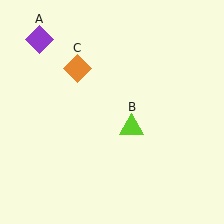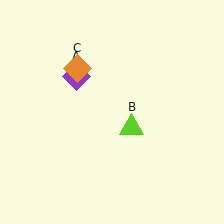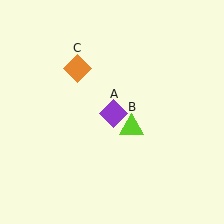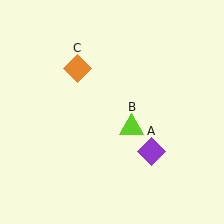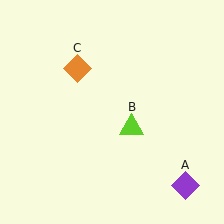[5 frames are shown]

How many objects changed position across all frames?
1 object changed position: purple diamond (object A).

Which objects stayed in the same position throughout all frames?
Lime triangle (object B) and orange diamond (object C) remained stationary.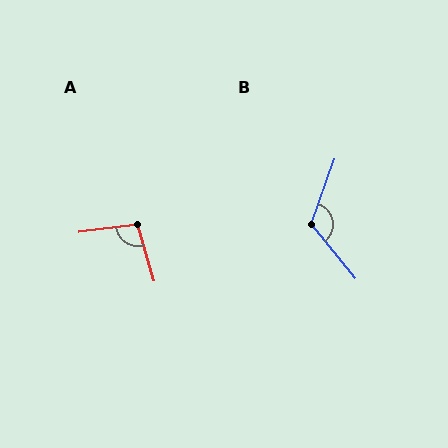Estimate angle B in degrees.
Approximately 121 degrees.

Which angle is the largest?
B, at approximately 121 degrees.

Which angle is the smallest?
A, at approximately 99 degrees.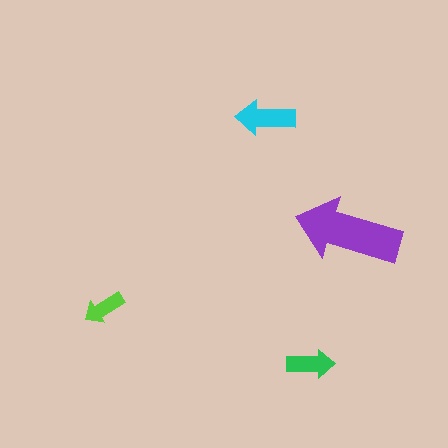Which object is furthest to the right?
The purple arrow is rightmost.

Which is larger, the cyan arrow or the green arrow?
The cyan one.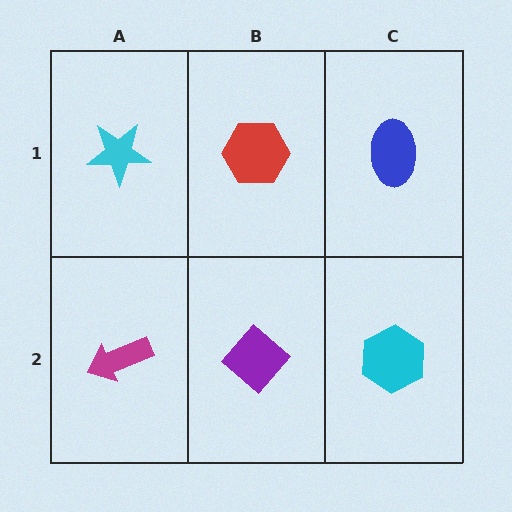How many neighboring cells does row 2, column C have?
2.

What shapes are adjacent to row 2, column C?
A blue ellipse (row 1, column C), a purple diamond (row 2, column B).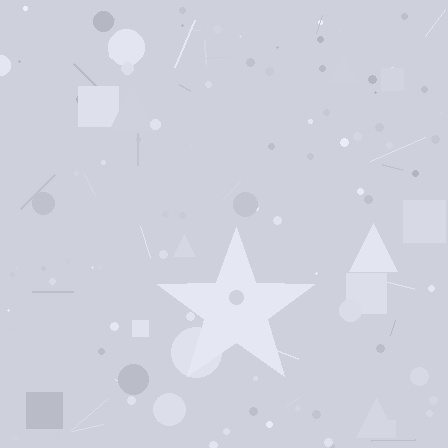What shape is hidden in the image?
A star is hidden in the image.